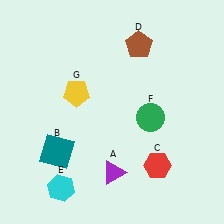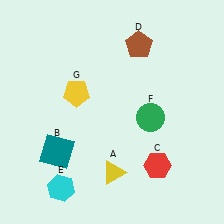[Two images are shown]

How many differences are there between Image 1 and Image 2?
There is 1 difference between the two images.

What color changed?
The triangle (A) changed from purple in Image 1 to yellow in Image 2.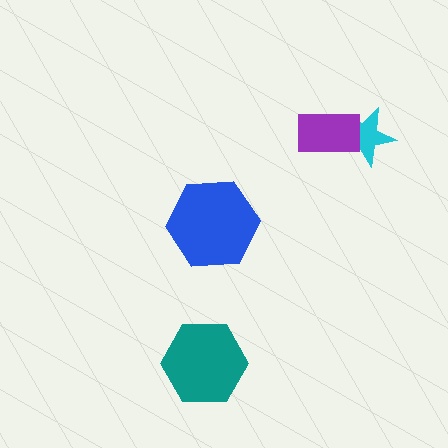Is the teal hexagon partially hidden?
No, no other shape covers it.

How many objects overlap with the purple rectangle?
1 object overlaps with the purple rectangle.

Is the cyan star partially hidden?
Yes, it is partially covered by another shape.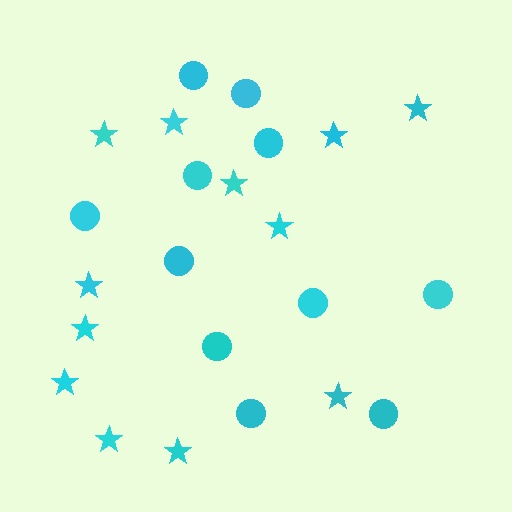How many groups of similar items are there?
There are 2 groups: one group of stars (12) and one group of circles (11).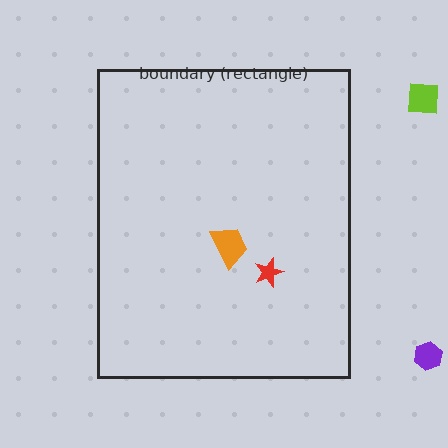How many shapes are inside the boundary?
2 inside, 2 outside.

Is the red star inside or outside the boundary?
Inside.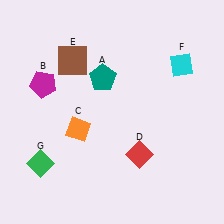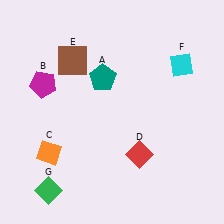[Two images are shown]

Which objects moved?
The objects that moved are: the orange diamond (C), the green diamond (G).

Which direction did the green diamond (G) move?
The green diamond (G) moved down.